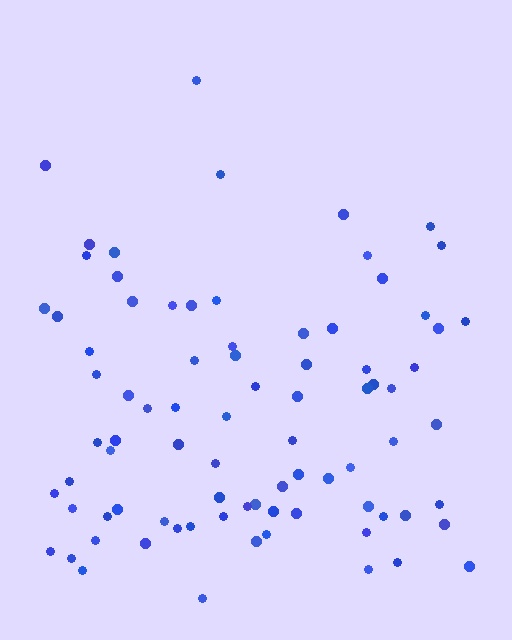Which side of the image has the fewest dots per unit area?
The top.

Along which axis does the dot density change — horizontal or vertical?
Vertical.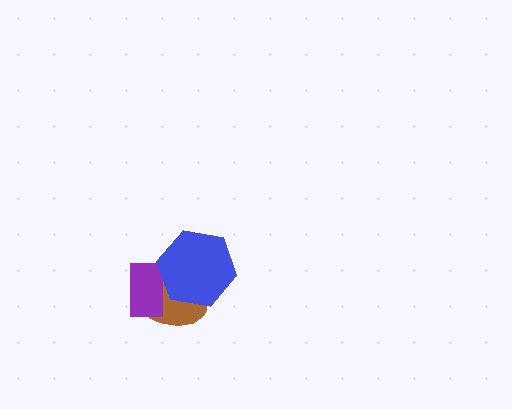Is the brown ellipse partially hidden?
Yes, it is partially covered by another shape.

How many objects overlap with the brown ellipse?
2 objects overlap with the brown ellipse.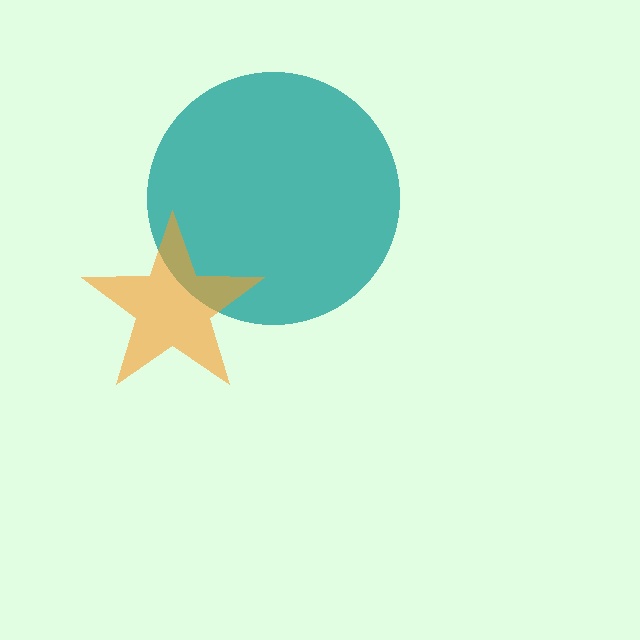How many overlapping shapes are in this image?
There are 2 overlapping shapes in the image.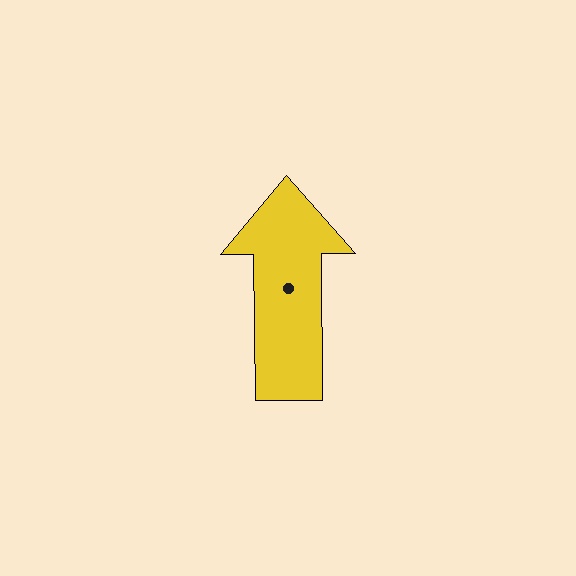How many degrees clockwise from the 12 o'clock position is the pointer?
Approximately 359 degrees.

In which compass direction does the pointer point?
North.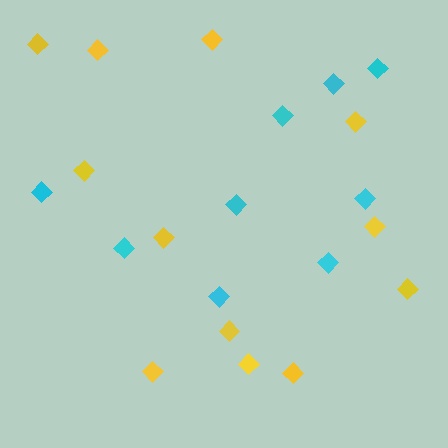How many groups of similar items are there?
There are 2 groups: one group of yellow diamonds (12) and one group of cyan diamonds (9).